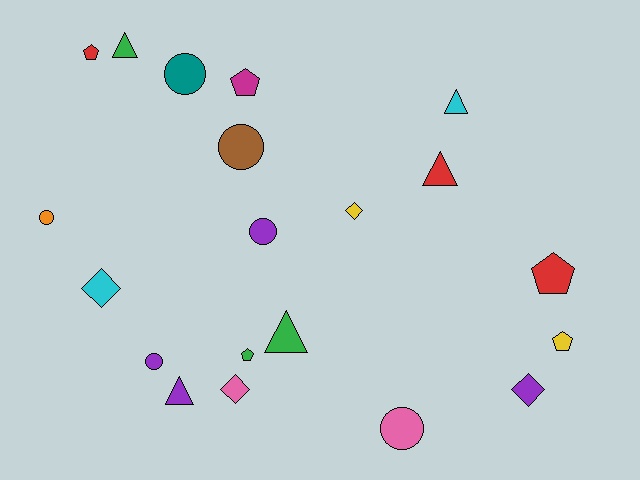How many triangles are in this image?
There are 5 triangles.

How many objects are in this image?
There are 20 objects.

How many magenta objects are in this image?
There is 1 magenta object.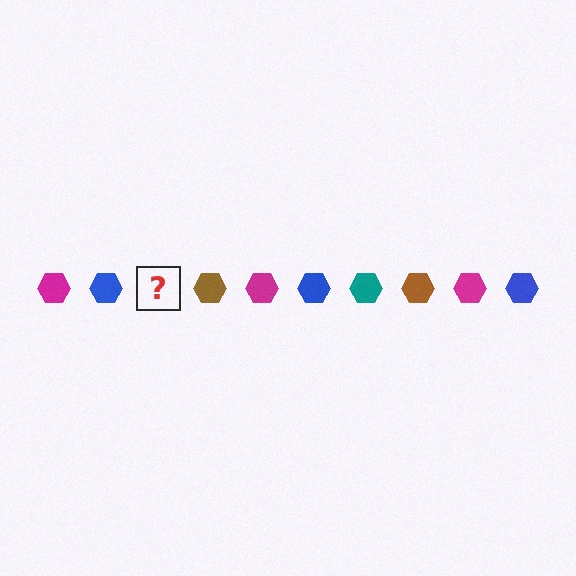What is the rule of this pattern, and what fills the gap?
The rule is that the pattern cycles through magenta, blue, teal, brown hexagons. The gap should be filled with a teal hexagon.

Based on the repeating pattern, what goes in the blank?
The blank should be a teal hexagon.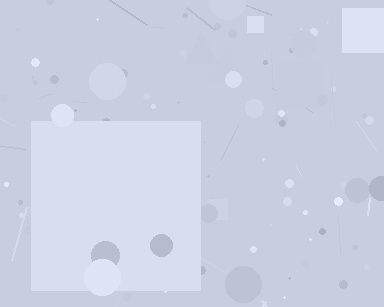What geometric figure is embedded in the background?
A square is embedded in the background.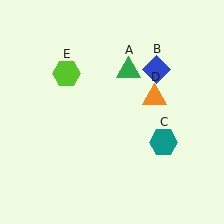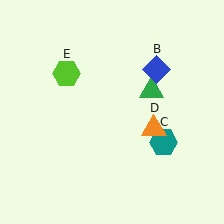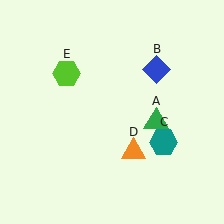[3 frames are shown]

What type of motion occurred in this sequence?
The green triangle (object A), orange triangle (object D) rotated clockwise around the center of the scene.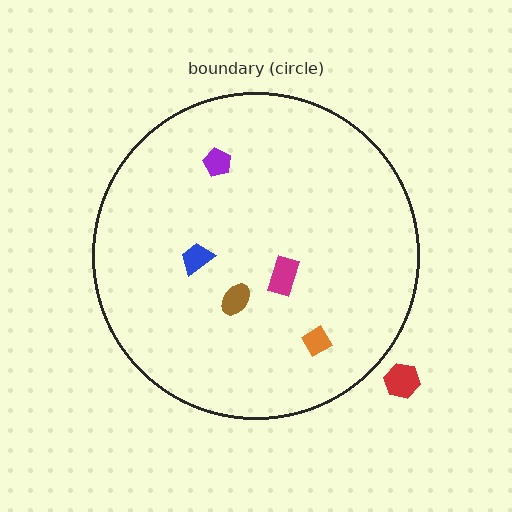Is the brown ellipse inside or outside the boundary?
Inside.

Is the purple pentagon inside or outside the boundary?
Inside.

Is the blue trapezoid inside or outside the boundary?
Inside.